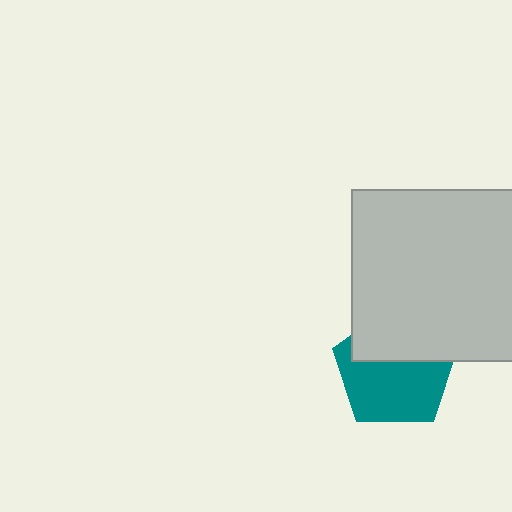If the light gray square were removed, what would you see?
You would see the complete teal pentagon.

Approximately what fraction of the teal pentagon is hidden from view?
Roughly 40% of the teal pentagon is hidden behind the light gray square.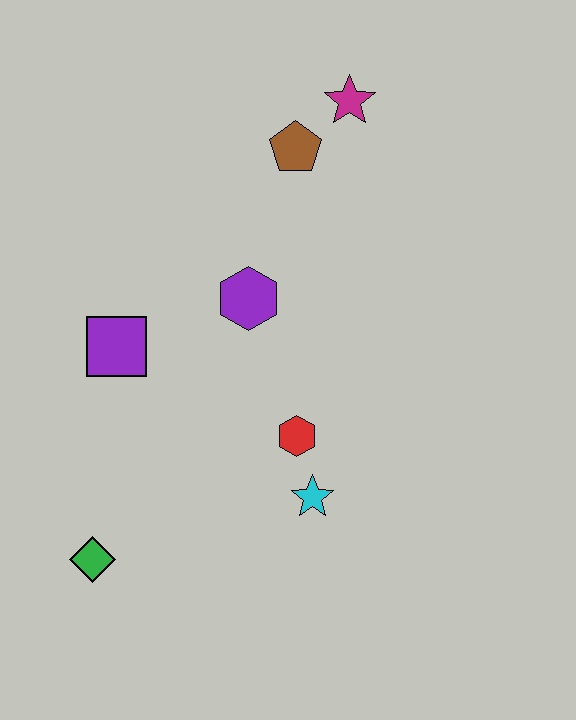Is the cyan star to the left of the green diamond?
No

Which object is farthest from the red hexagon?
The magenta star is farthest from the red hexagon.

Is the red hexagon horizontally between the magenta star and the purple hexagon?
Yes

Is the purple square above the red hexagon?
Yes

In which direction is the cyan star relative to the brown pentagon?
The cyan star is below the brown pentagon.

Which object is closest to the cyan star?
The red hexagon is closest to the cyan star.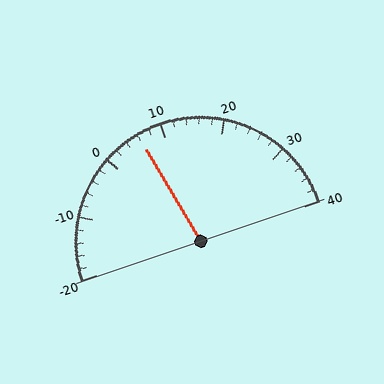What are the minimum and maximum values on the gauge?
The gauge ranges from -20 to 40.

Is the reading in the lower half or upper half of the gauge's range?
The reading is in the lower half of the range (-20 to 40).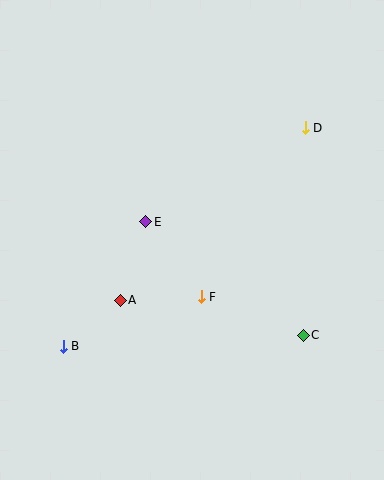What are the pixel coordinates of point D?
Point D is at (305, 128).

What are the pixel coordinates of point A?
Point A is at (120, 300).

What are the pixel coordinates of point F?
Point F is at (201, 297).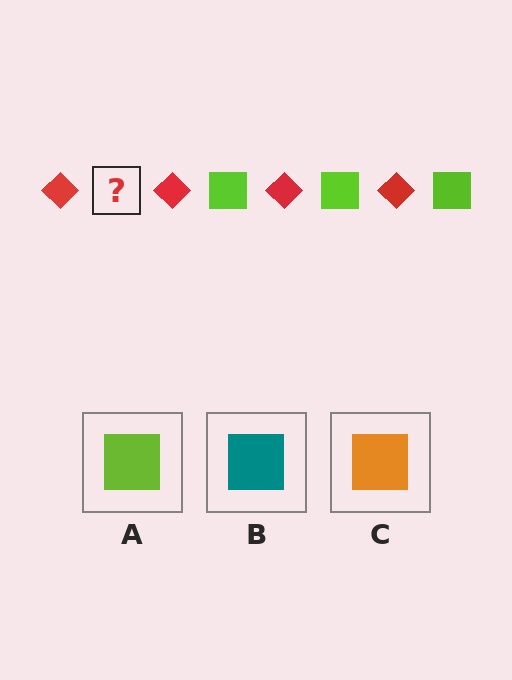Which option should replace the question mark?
Option A.